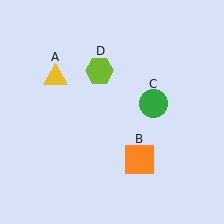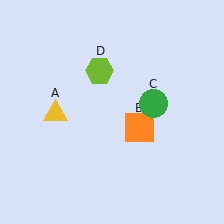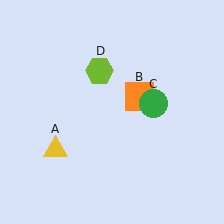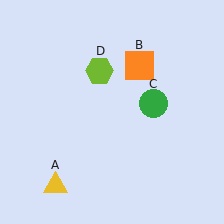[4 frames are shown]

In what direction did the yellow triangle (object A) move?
The yellow triangle (object A) moved down.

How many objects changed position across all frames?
2 objects changed position: yellow triangle (object A), orange square (object B).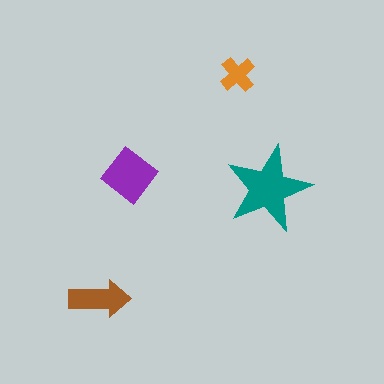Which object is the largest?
The teal star.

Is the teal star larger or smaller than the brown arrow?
Larger.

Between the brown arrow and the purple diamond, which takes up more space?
The purple diamond.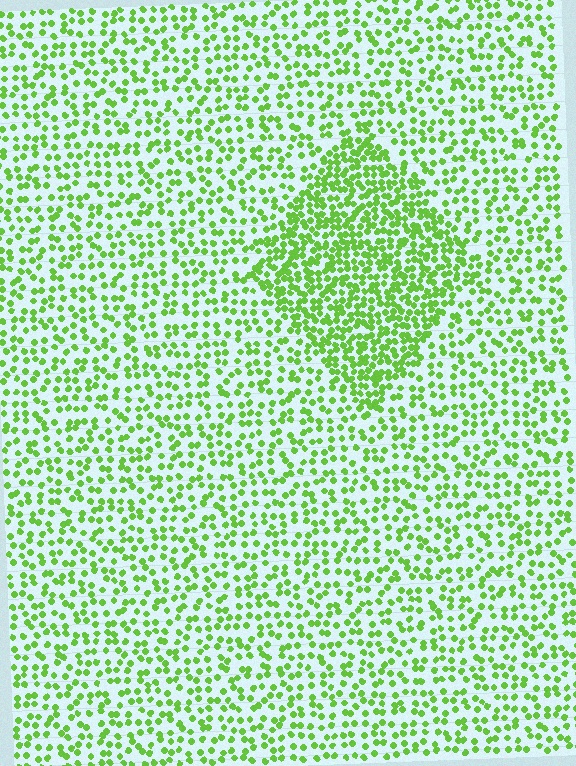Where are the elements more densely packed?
The elements are more densely packed inside the diamond boundary.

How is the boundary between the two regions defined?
The boundary is defined by a change in element density (approximately 2.0x ratio). All elements are the same color, size, and shape.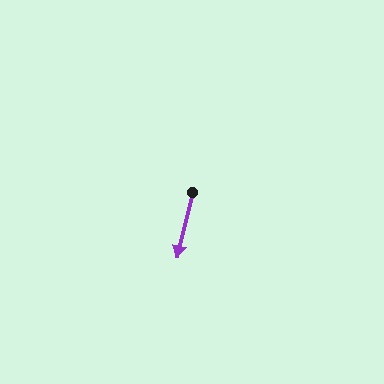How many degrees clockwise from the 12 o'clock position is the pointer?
Approximately 193 degrees.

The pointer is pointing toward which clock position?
Roughly 6 o'clock.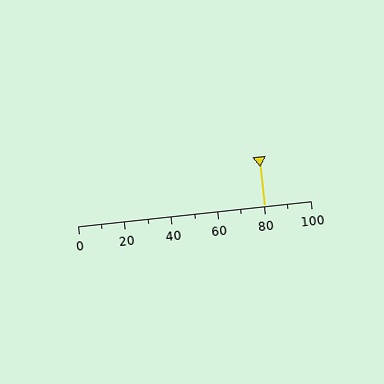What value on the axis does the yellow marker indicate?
The marker indicates approximately 80.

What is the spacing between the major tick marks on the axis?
The major ticks are spaced 20 apart.